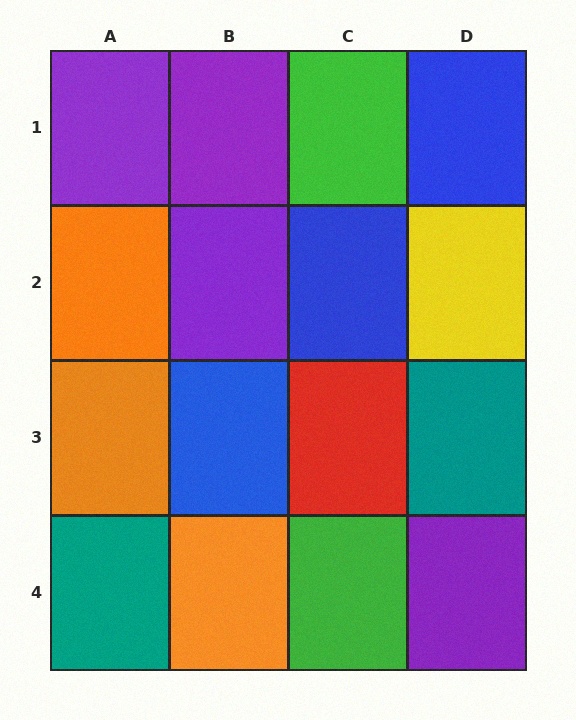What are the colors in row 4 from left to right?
Teal, orange, green, purple.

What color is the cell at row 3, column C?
Red.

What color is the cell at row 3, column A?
Orange.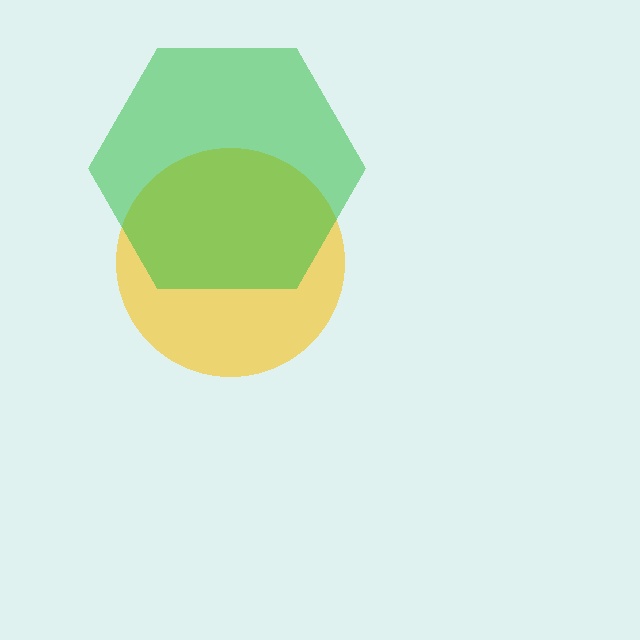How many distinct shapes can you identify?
There are 2 distinct shapes: a yellow circle, a green hexagon.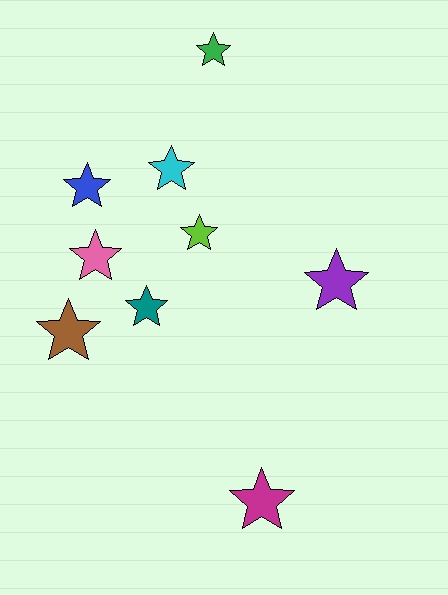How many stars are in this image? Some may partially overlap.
There are 9 stars.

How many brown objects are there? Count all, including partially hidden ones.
There is 1 brown object.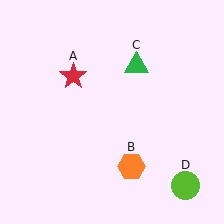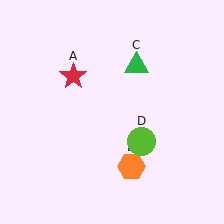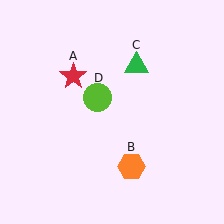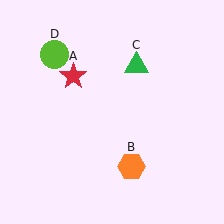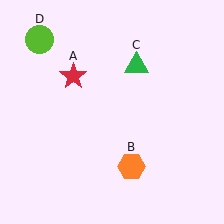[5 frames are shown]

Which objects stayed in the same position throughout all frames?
Red star (object A) and orange hexagon (object B) and green triangle (object C) remained stationary.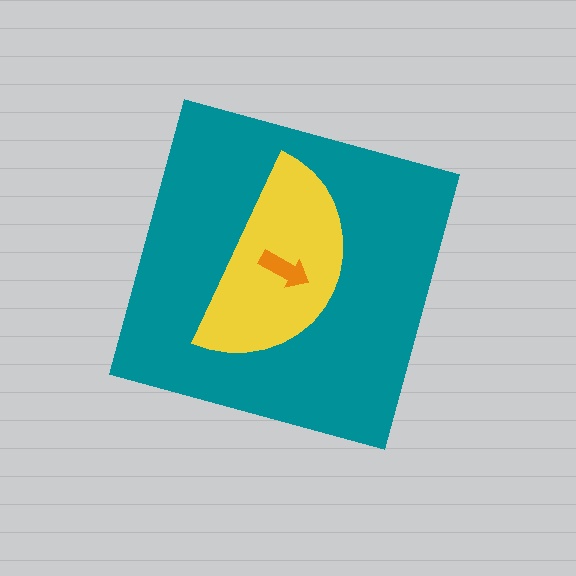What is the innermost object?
The orange arrow.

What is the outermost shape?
The teal diamond.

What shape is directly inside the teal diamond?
The yellow semicircle.